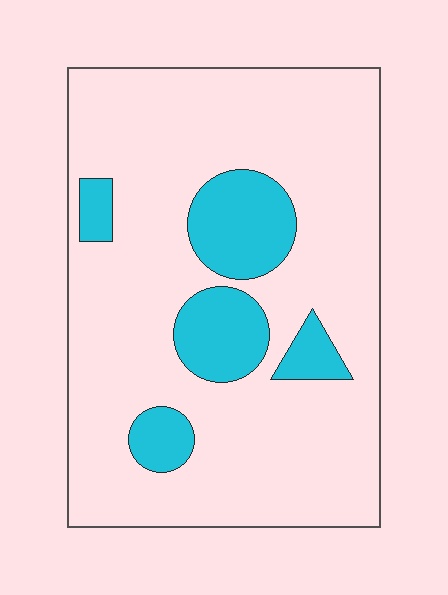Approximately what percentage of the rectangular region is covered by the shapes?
Approximately 20%.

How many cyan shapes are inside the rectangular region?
5.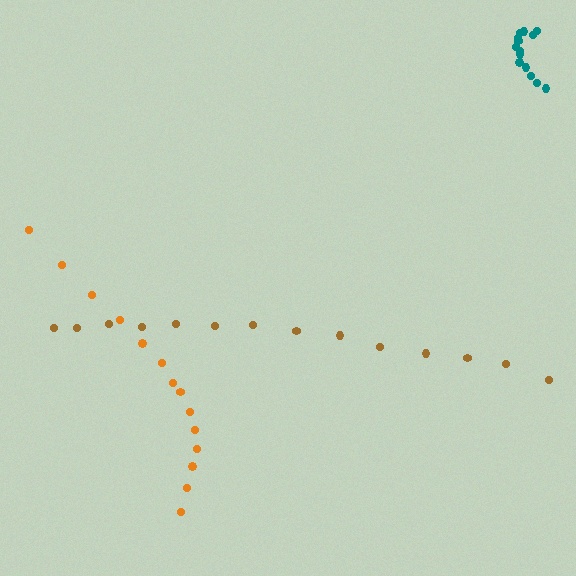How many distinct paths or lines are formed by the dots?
There are 3 distinct paths.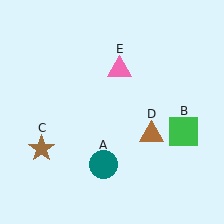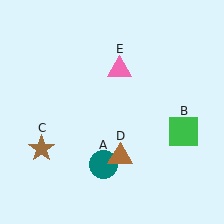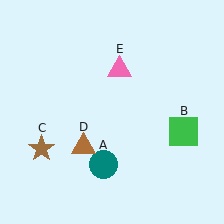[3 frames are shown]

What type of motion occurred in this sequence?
The brown triangle (object D) rotated clockwise around the center of the scene.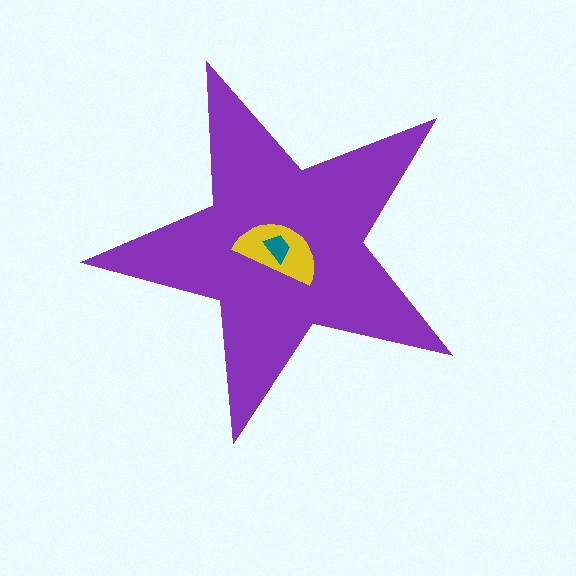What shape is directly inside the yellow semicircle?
The teal trapezoid.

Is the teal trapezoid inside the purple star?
Yes.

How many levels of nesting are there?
3.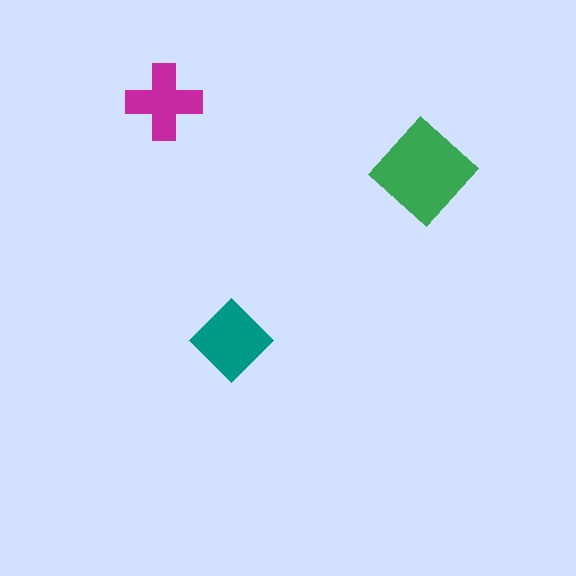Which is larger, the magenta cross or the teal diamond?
The teal diamond.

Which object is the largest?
The green diamond.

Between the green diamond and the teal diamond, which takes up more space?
The green diamond.